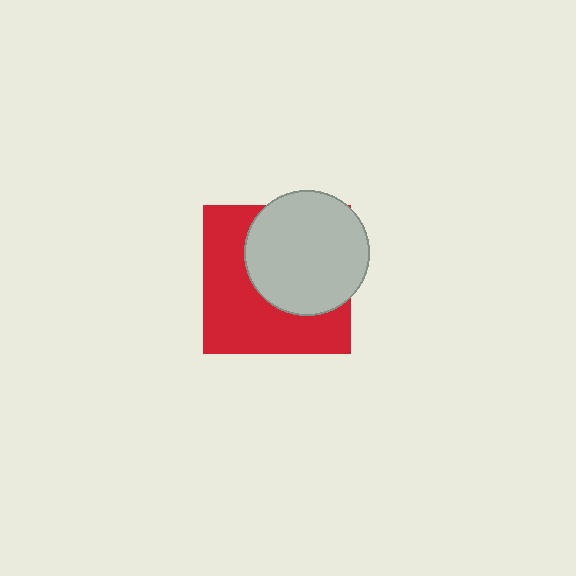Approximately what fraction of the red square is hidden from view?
Roughly 48% of the red square is hidden behind the light gray circle.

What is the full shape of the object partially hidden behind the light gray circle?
The partially hidden object is a red square.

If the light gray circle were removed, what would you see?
You would see the complete red square.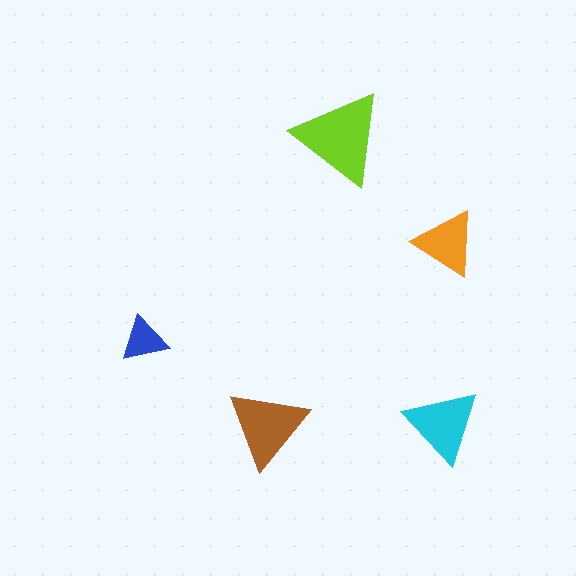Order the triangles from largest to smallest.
the lime one, the brown one, the cyan one, the orange one, the blue one.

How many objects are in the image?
There are 5 objects in the image.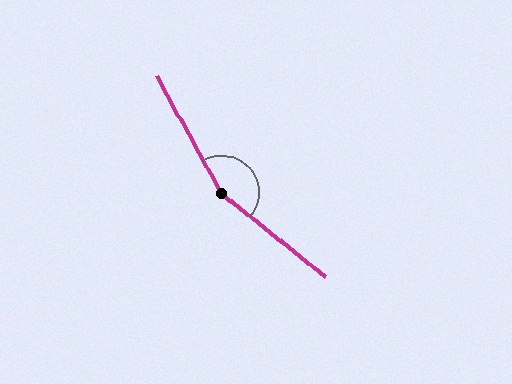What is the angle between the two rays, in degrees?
Approximately 158 degrees.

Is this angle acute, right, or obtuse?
It is obtuse.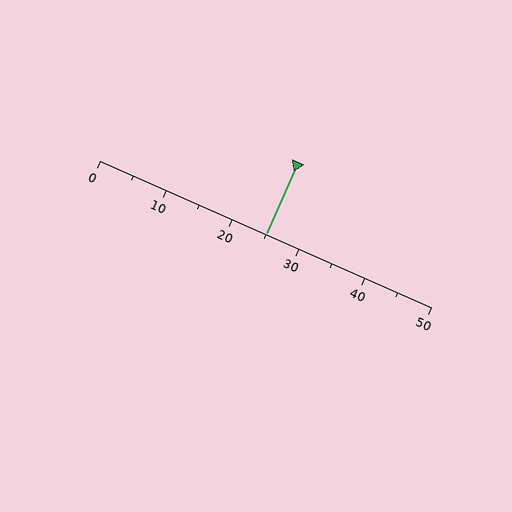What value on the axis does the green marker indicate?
The marker indicates approximately 25.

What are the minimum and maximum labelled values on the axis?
The axis runs from 0 to 50.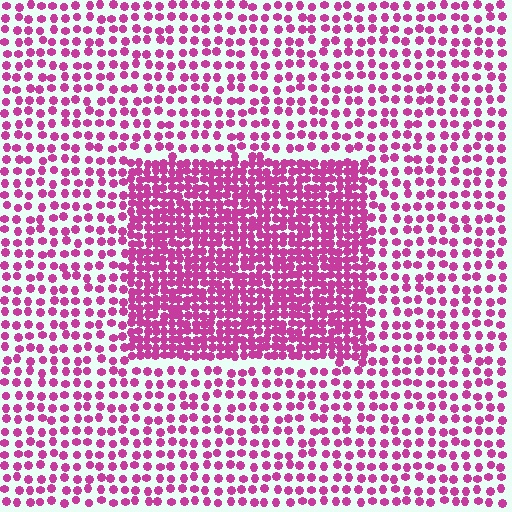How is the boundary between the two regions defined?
The boundary is defined by a change in element density (approximately 2.2x ratio). All elements are the same color, size, and shape.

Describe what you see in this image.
The image contains small magenta elements arranged at two different densities. A rectangle-shaped region is visible where the elements are more densely packed than the surrounding area.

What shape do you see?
I see a rectangle.